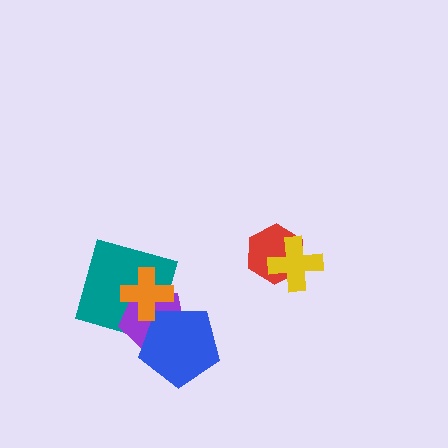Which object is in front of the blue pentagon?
The orange cross is in front of the blue pentagon.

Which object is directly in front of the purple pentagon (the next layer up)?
The blue pentagon is directly in front of the purple pentagon.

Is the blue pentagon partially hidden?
Yes, it is partially covered by another shape.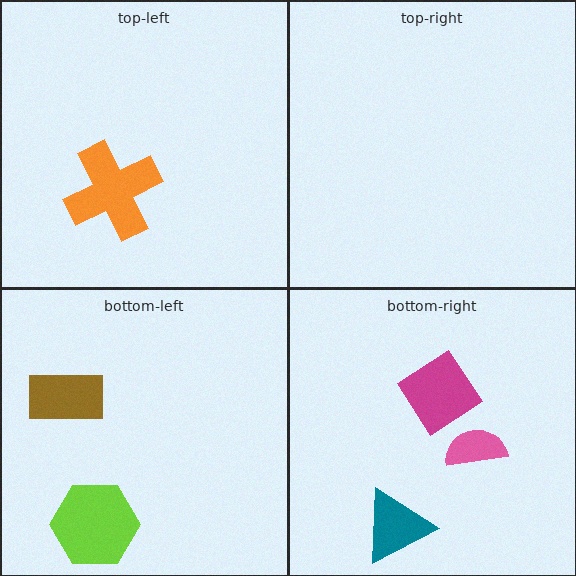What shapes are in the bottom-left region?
The lime hexagon, the brown rectangle.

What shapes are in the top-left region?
The orange cross.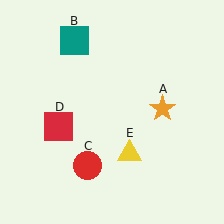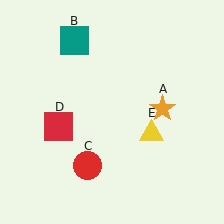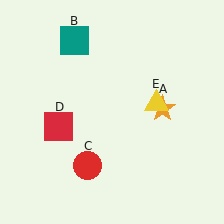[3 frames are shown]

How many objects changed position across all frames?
1 object changed position: yellow triangle (object E).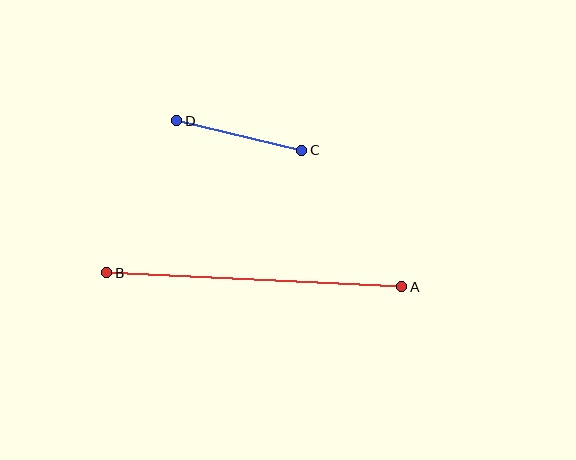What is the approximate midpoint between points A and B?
The midpoint is at approximately (254, 280) pixels.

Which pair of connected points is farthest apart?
Points A and B are farthest apart.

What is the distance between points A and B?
The distance is approximately 295 pixels.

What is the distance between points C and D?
The distance is approximately 128 pixels.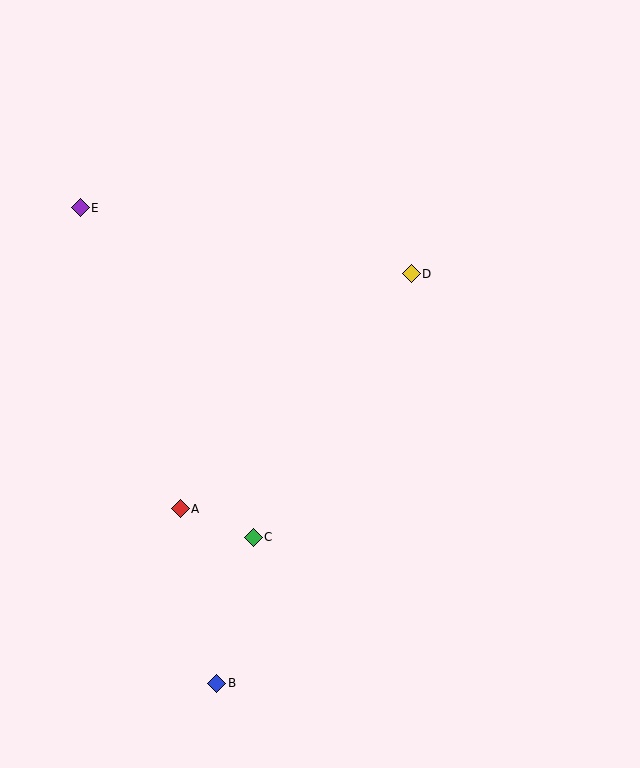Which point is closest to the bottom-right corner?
Point B is closest to the bottom-right corner.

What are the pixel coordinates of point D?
Point D is at (411, 274).